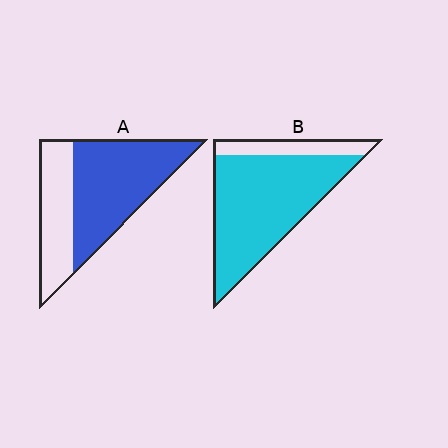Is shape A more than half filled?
Yes.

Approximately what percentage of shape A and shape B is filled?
A is approximately 65% and B is approximately 80%.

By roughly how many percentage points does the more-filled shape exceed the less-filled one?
By roughly 20 percentage points (B over A).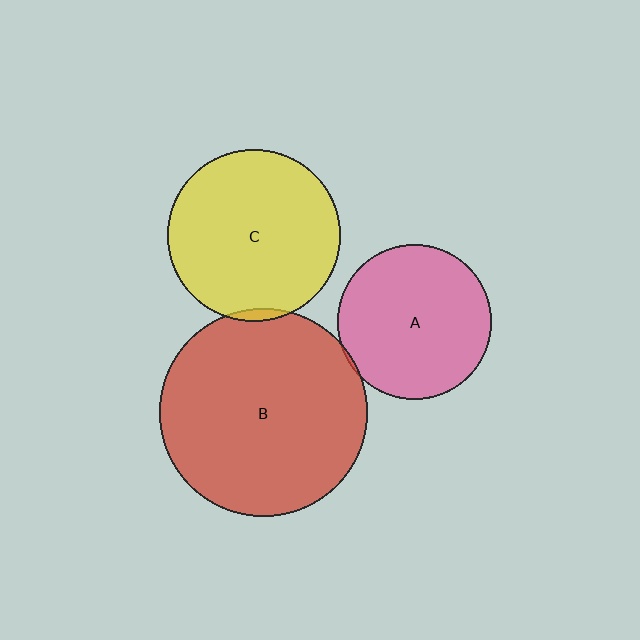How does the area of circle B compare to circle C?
Approximately 1.4 times.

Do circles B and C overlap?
Yes.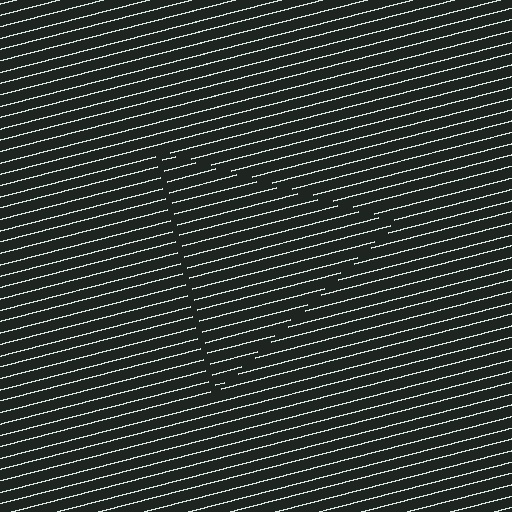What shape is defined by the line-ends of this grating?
An illusory triangle. The interior of the shape contains the same grating, shifted by half a period — the contour is defined by the phase discontinuity where line-ends from the inner and outer gratings abut.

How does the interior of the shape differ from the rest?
The interior of the shape contains the same grating, shifted by half a period — the contour is defined by the phase discontinuity where line-ends from the inner and outer gratings abut.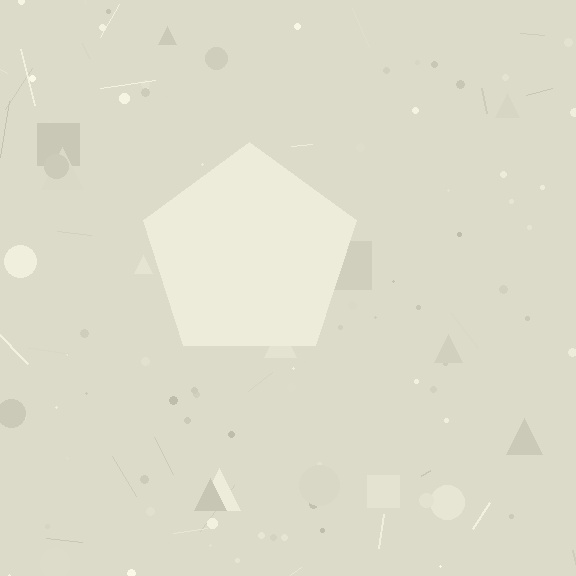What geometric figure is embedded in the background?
A pentagon is embedded in the background.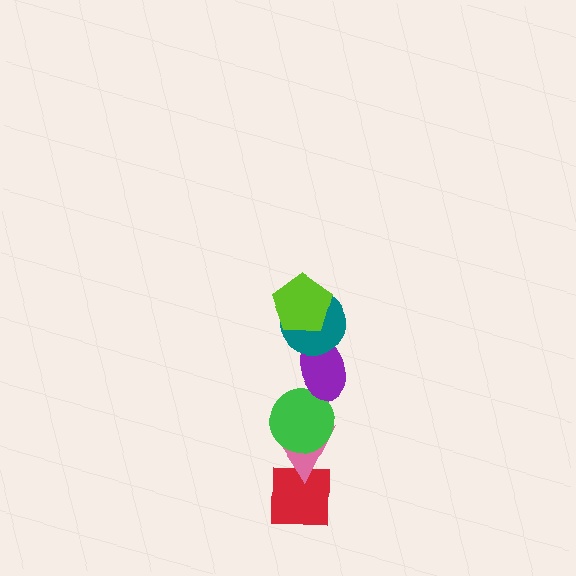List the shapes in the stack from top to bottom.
From top to bottom: the lime pentagon, the teal circle, the purple ellipse, the green circle, the pink triangle, the red square.